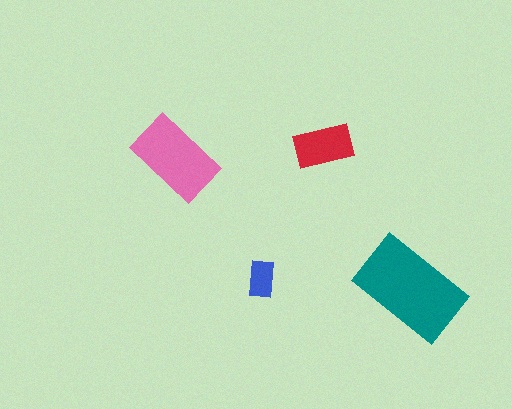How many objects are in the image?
There are 4 objects in the image.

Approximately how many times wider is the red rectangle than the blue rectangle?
About 1.5 times wider.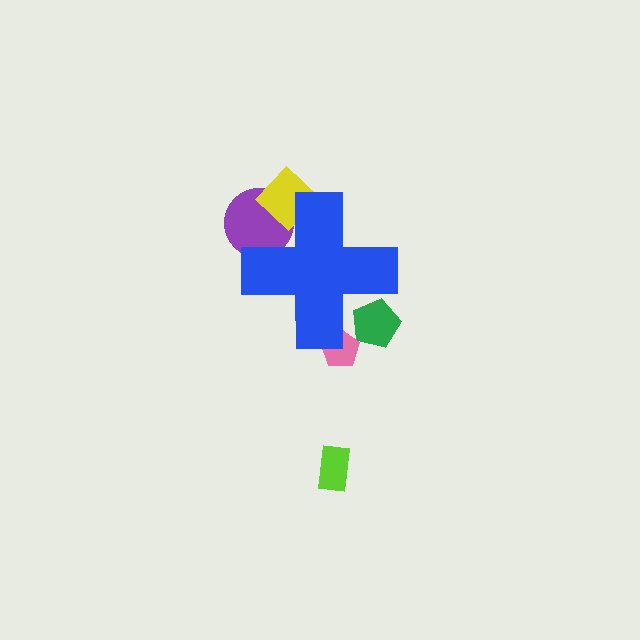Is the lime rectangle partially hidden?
No, the lime rectangle is fully visible.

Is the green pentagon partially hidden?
Yes, the green pentagon is partially hidden behind the blue cross.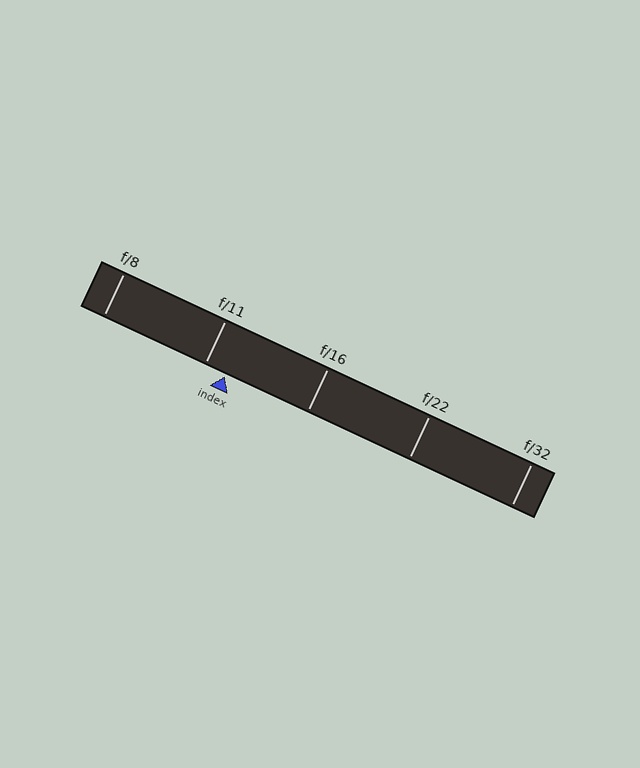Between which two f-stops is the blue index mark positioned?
The index mark is between f/11 and f/16.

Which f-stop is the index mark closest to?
The index mark is closest to f/11.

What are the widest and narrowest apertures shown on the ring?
The widest aperture shown is f/8 and the narrowest is f/32.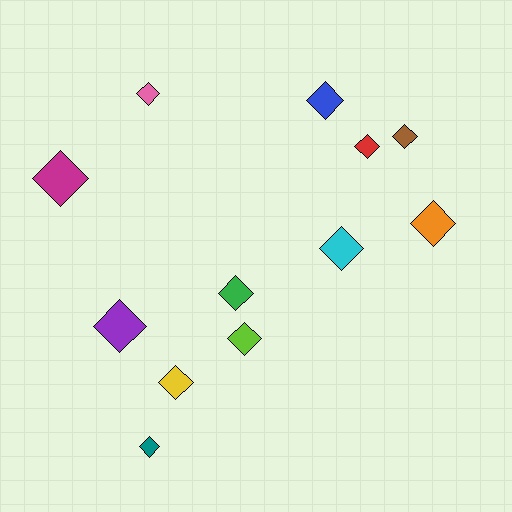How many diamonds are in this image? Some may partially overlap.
There are 12 diamonds.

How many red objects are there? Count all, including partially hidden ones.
There is 1 red object.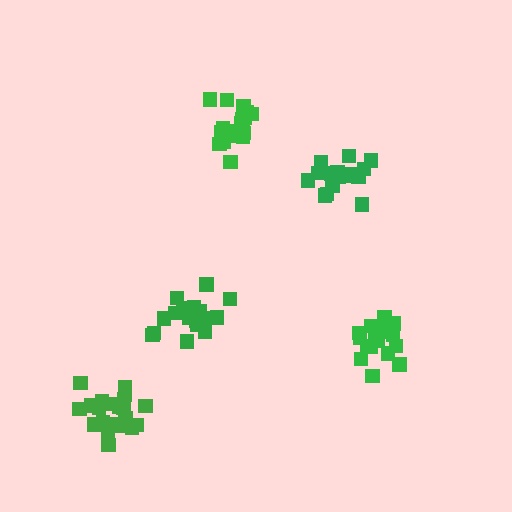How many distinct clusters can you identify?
There are 5 distinct clusters.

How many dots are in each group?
Group 1: 19 dots, Group 2: 17 dots, Group 3: 21 dots, Group 4: 19 dots, Group 5: 21 dots (97 total).